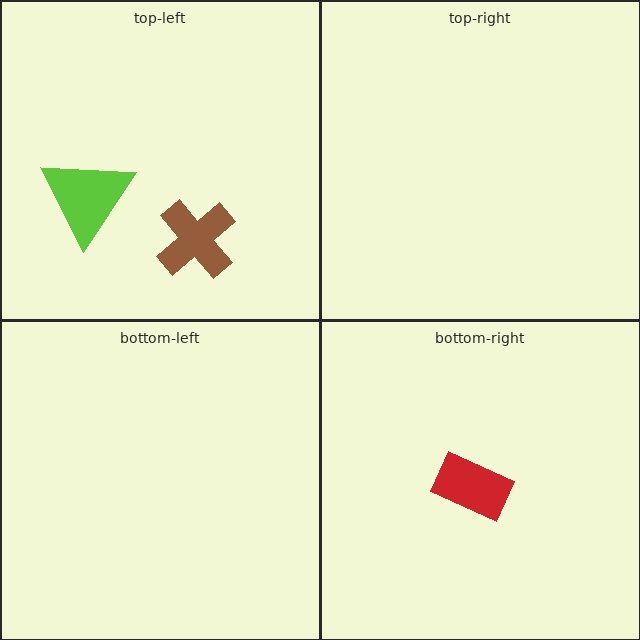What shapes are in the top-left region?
The lime triangle, the brown cross.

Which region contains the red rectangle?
The bottom-right region.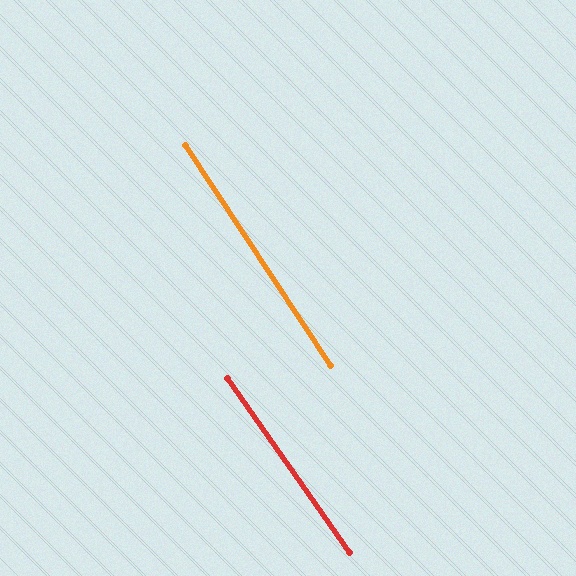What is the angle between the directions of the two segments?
Approximately 2 degrees.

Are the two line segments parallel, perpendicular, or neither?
Parallel — their directions differ by only 1.6°.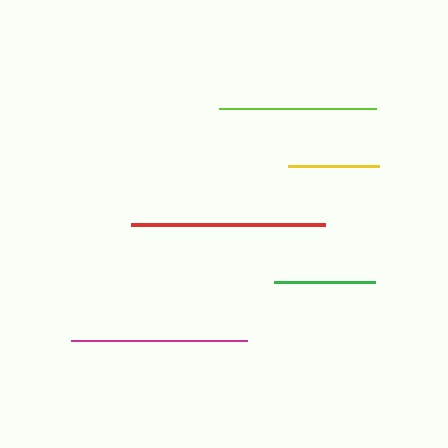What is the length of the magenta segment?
The magenta segment is approximately 176 pixels long.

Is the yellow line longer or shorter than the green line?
The green line is longer than the yellow line.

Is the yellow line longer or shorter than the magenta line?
The magenta line is longer than the yellow line.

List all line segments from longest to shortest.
From longest to shortest: red, magenta, lime, green, yellow.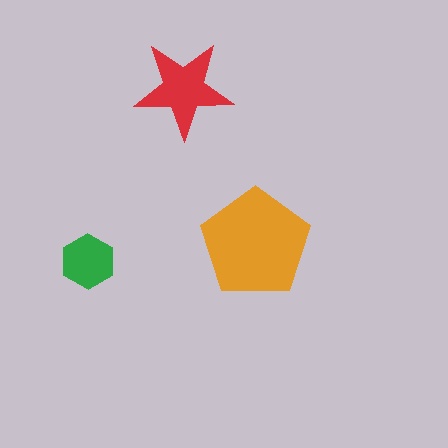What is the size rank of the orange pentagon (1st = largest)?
1st.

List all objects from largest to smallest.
The orange pentagon, the red star, the green hexagon.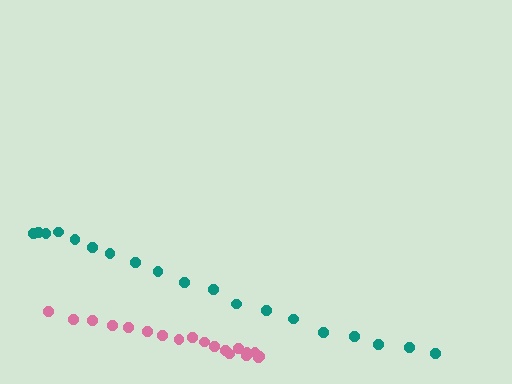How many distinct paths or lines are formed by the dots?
There are 2 distinct paths.